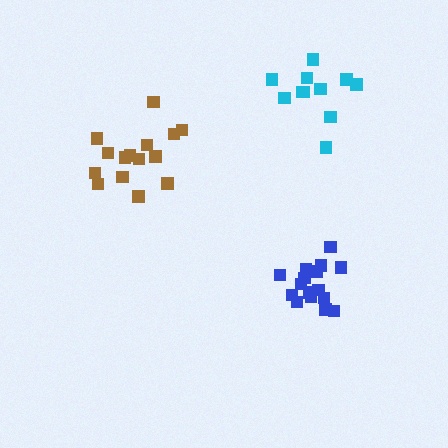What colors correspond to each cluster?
The clusters are colored: blue, brown, cyan.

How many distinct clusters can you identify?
There are 3 distinct clusters.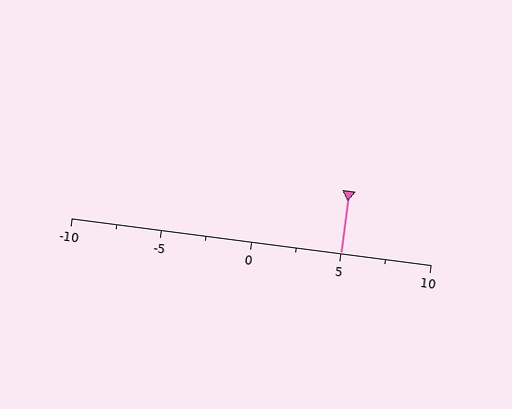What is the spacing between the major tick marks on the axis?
The major ticks are spaced 5 apart.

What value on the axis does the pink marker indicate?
The marker indicates approximately 5.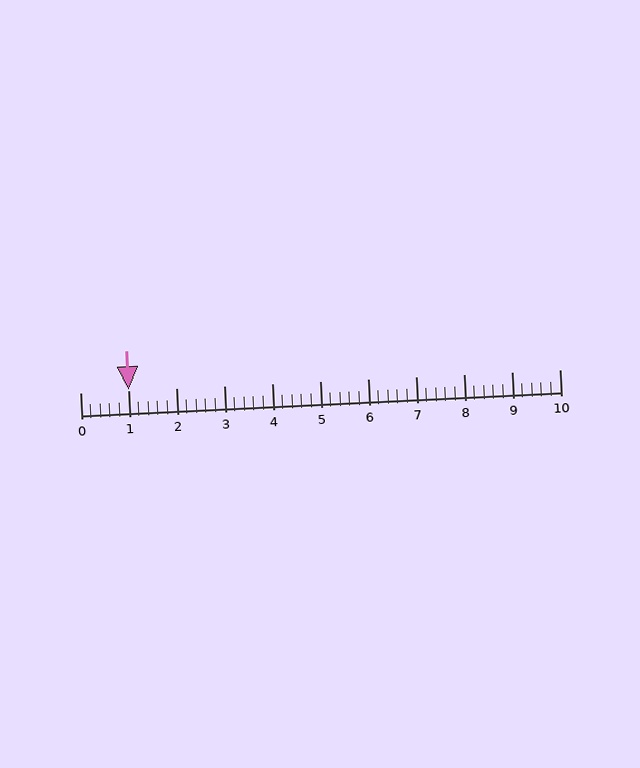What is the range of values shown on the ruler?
The ruler shows values from 0 to 10.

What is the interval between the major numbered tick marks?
The major tick marks are spaced 1 units apart.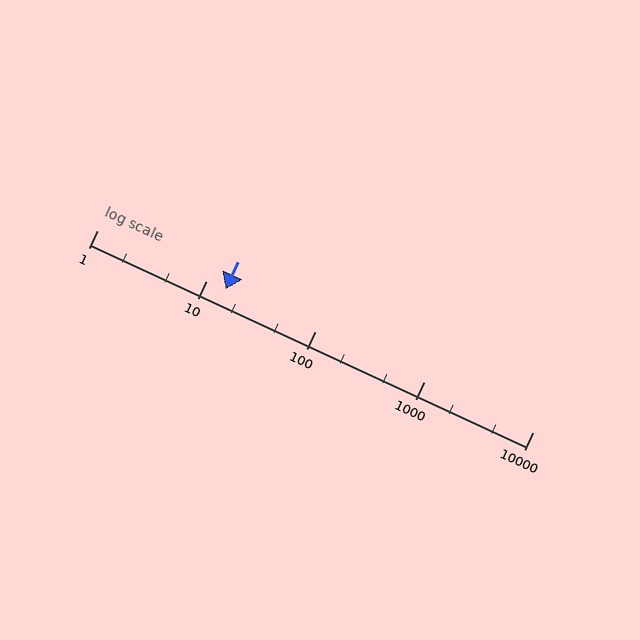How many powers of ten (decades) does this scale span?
The scale spans 4 decades, from 1 to 10000.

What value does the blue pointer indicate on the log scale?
The pointer indicates approximately 15.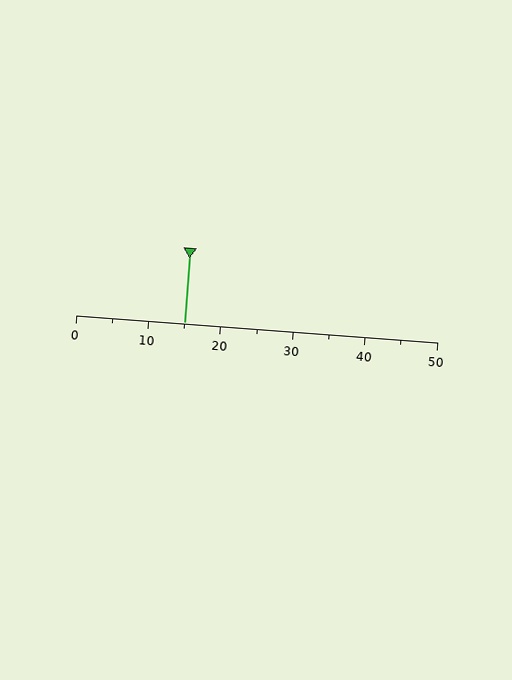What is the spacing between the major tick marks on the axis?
The major ticks are spaced 10 apart.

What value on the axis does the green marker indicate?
The marker indicates approximately 15.